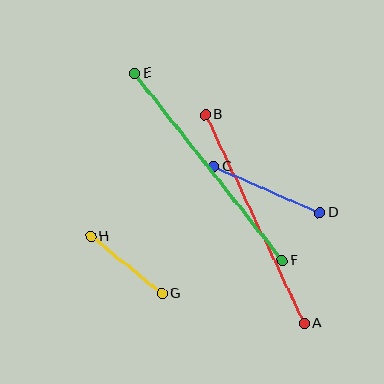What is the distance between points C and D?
The distance is approximately 115 pixels.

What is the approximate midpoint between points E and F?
The midpoint is at approximately (209, 167) pixels.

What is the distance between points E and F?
The distance is approximately 239 pixels.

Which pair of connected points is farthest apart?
Points E and F are farthest apart.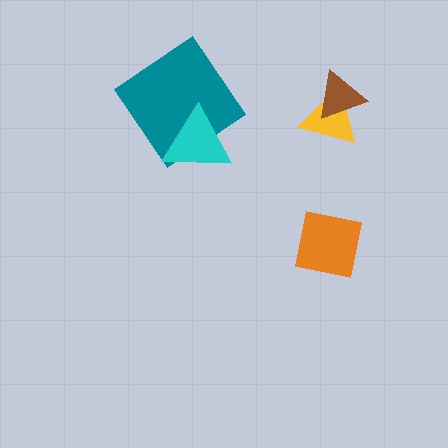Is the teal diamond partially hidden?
Yes, it is partially covered by another shape.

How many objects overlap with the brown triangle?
1 object overlaps with the brown triangle.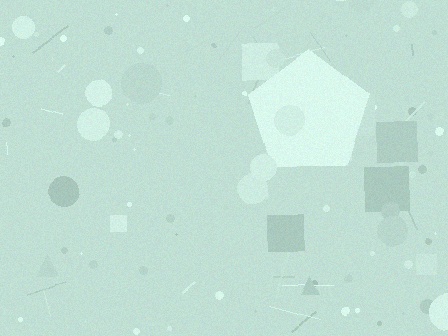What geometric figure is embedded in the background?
A pentagon is embedded in the background.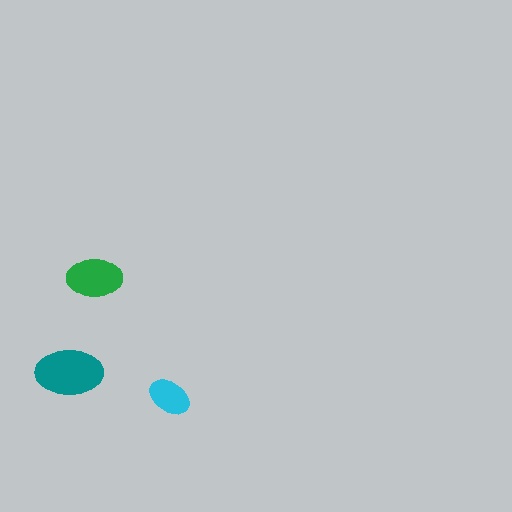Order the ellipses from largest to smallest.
the teal one, the green one, the cyan one.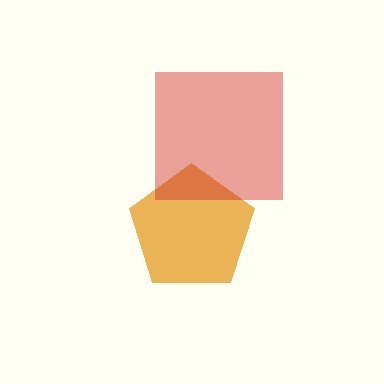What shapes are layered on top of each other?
The layered shapes are: an orange pentagon, a red square.